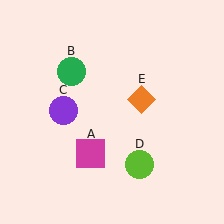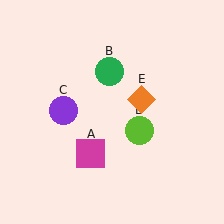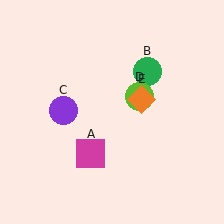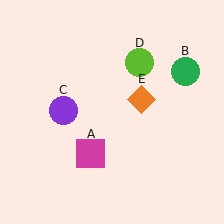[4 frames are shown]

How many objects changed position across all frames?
2 objects changed position: green circle (object B), lime circle (object D).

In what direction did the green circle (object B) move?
The green circle (object B) moved right.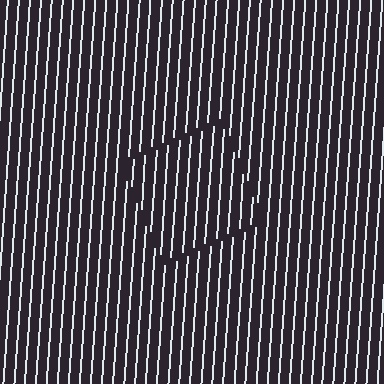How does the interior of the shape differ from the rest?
The interior of the shape contains the same grating, shifted by half a period — the contour is defined by the phase discontinuity where line-ends from the inner and outer gratings abut.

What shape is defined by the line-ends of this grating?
An illusory square. The interior of the shape contains the same grating, shifted by half a period — the contour is defined by the phase discontinuity where line-ends from the inner and outer gratings abut.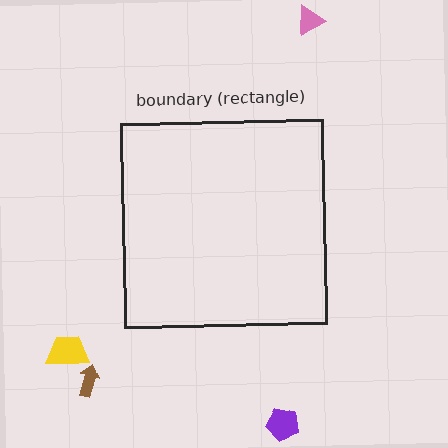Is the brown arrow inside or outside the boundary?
Outside.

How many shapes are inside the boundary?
0 inside, 4 outside.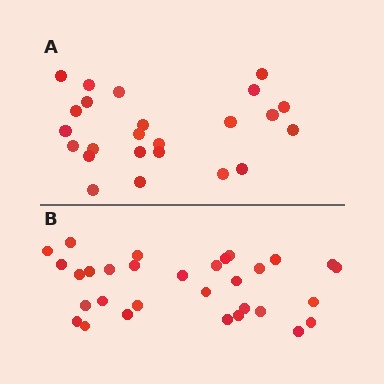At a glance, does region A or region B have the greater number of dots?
Region B (the bottom region) has more dots.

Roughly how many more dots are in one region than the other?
Region B has roughly 8 or so more dots than region A.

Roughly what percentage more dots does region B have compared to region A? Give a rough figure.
About 30% more.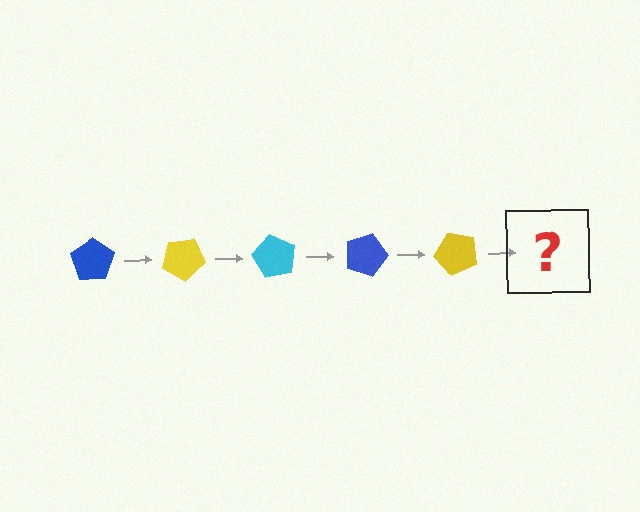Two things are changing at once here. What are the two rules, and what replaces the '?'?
The two rules are that it rotates 30 degrees each step and the color cycles through blue, yellow, and cyan. The '?' should be a cyan pentagon, rotated 150 degrees from the start.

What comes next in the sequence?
The next element should be a cyan pentagon, rotated 150 degrees from the start.